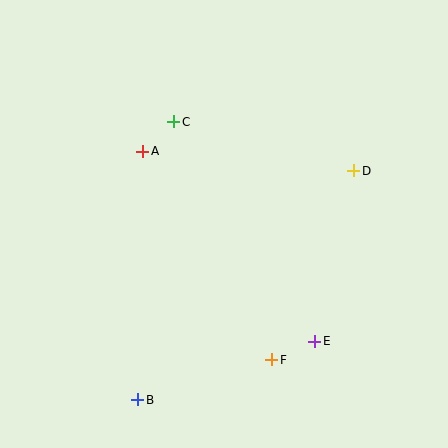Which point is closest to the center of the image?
Point A at (143, 151) is closest to the center.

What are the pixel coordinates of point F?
Point F is at (272, 360).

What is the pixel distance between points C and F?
The distance between C and F is 257 pixels.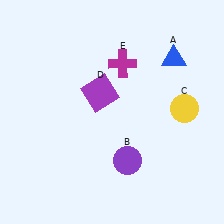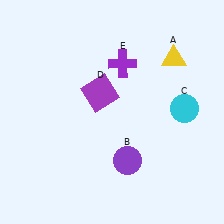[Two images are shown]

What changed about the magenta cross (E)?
In Image 1, E is magenta. In Image 2, it changed to purple.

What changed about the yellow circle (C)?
In Image 1, C is yellow. In Image 2, it changed to cyan.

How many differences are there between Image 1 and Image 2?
There are 3 differences between the two images.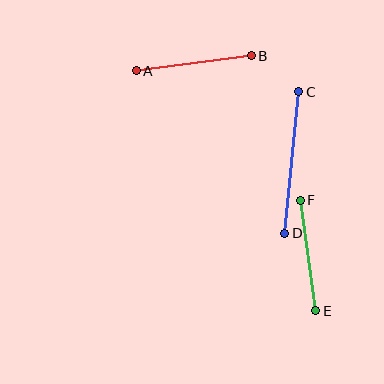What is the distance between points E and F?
The distance is approximately 111 pixels.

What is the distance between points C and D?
The distance is approximately 142 pixels.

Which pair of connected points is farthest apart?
Points C and D are farthest apart.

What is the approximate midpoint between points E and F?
The midpoint is at approximately (308, 256) pixels.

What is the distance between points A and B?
The distance is approximately 116 pixels.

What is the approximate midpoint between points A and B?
The midpoint is at approximately (194, 63) pixels.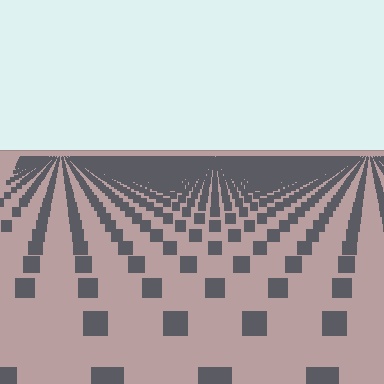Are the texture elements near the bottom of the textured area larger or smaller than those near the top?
Larger. Near the bottom, elements are closer to the viewer and appear at a bigger on-screen size.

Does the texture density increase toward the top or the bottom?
Density increases toward the top.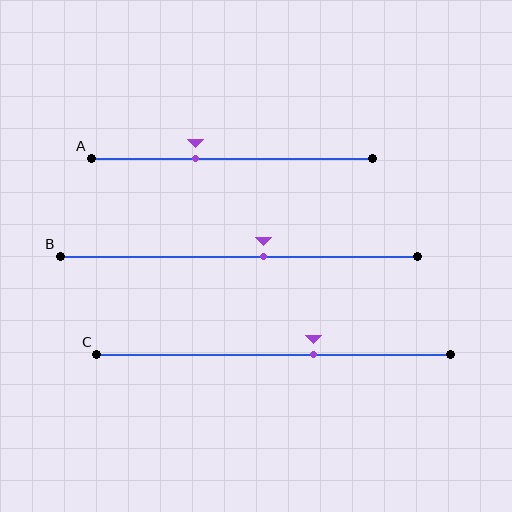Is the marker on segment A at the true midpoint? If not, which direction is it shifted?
No, the marker on segment A is shifted to the left by about 13% of the segment length.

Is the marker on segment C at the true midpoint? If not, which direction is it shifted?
No, the marker on segment C is shifted to the right by about 11% of the segment length.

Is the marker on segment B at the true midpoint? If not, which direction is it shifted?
No, the marker on segment B is shifted to the right by about 7% of the segment length.